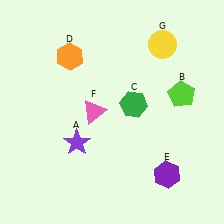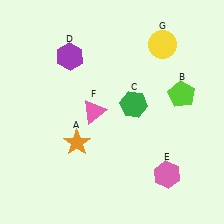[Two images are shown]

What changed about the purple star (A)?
In Image 1, A is purple. In Image 2, it changed to orange.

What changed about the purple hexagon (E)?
In Image 1, E is purple. In Image 2, it changed to pink.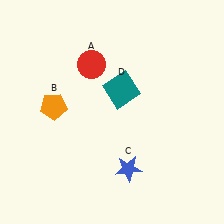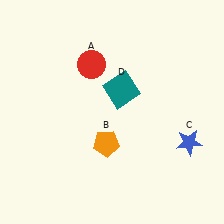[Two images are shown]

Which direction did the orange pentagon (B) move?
The orange pentagon (B) moved right.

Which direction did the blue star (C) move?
The blue star (C) moved right.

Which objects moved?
The objects that moved are: the orange pentagon (B), the blue star (C).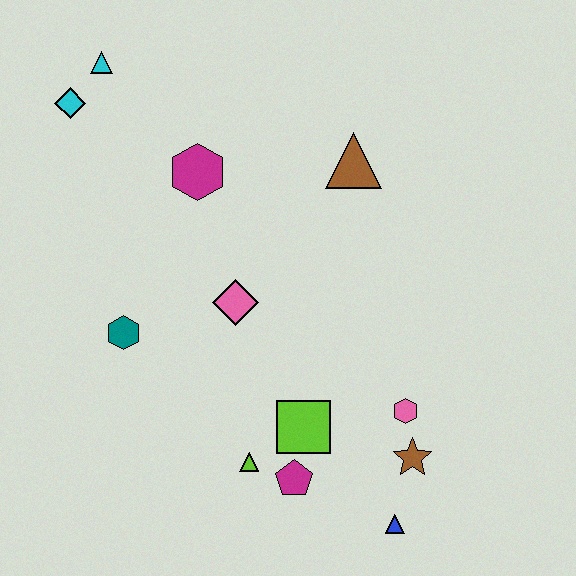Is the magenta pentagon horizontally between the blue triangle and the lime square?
No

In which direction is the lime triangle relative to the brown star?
The lime triangle is to the left of the brown star.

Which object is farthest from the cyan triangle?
The blue triangle is farthest from the cyan triangle.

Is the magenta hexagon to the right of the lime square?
No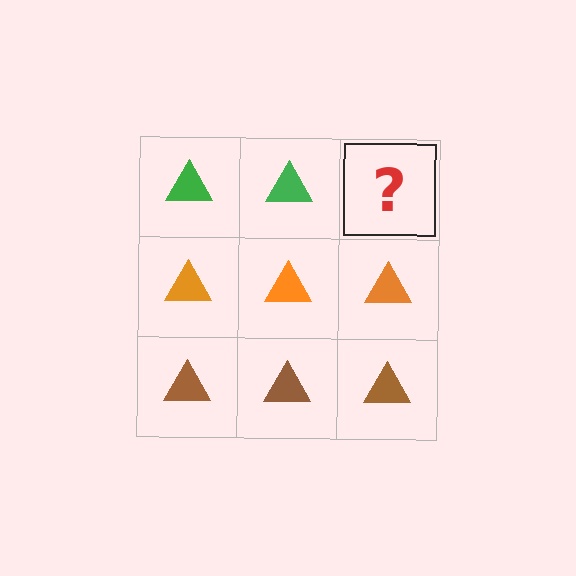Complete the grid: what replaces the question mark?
The question mark should be replaced with a green triangle.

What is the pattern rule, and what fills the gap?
The rule is that each row has a consistent color. The gap should be filled with a green triangle.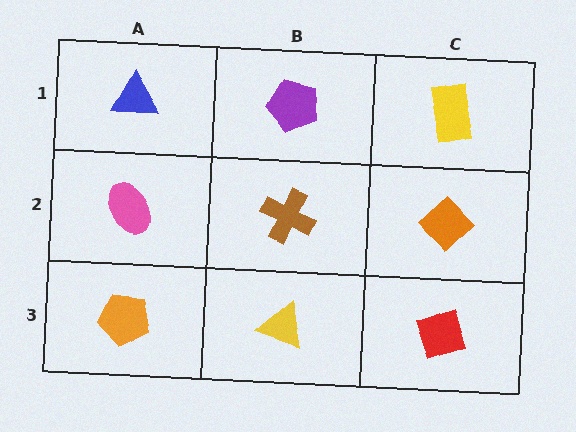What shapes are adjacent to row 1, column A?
A pink ellipse (row 2, column A), a purple pentagon (row 1, column B).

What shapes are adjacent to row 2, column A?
A blue triangle (row 1, column A), an orange pentagon (row 3, column A), a brown cross (row 2, column B).